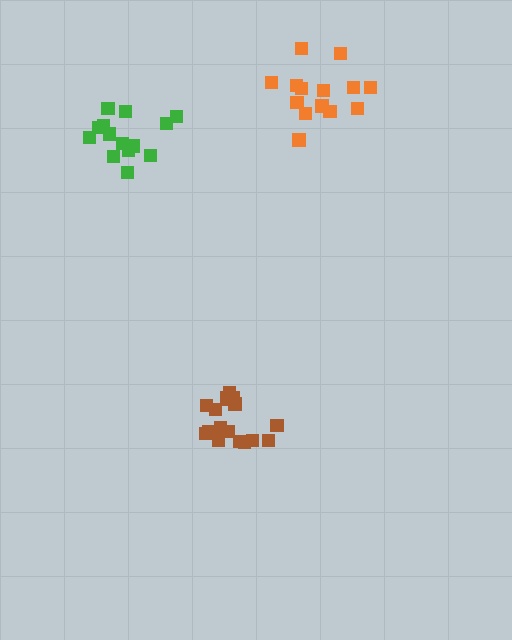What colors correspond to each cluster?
The clusters are colored: green, brown, orange.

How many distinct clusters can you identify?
There are 3 distinct clusters.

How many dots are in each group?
Group 1: 14 dots, Group 2: 18 dots, Group 3: 14 dots (46 total).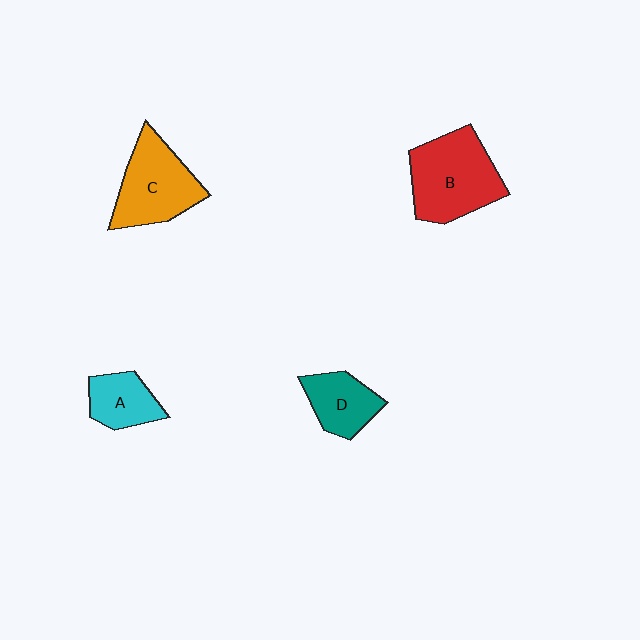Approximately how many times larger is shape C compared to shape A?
Approximately 1.8 times.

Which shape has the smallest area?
Shape A (cyan).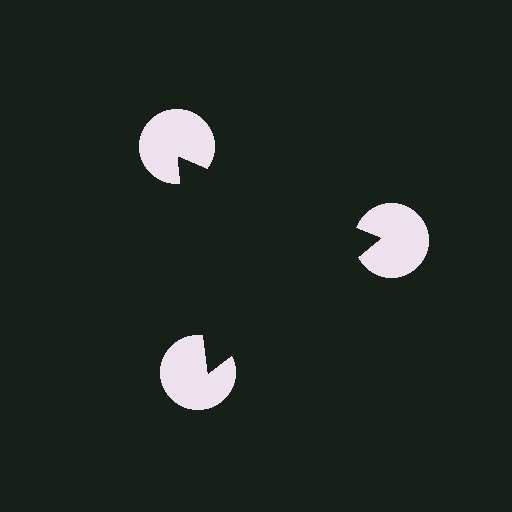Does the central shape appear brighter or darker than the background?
It typically appears slightly darker than the background, even though no actual brightness change is drawn.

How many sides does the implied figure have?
3 sides.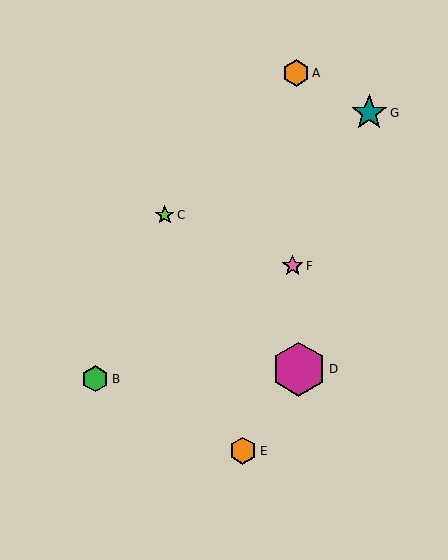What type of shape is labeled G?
Shape G is a teal star.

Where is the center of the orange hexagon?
The center of the orange hexagon is at (243, 451).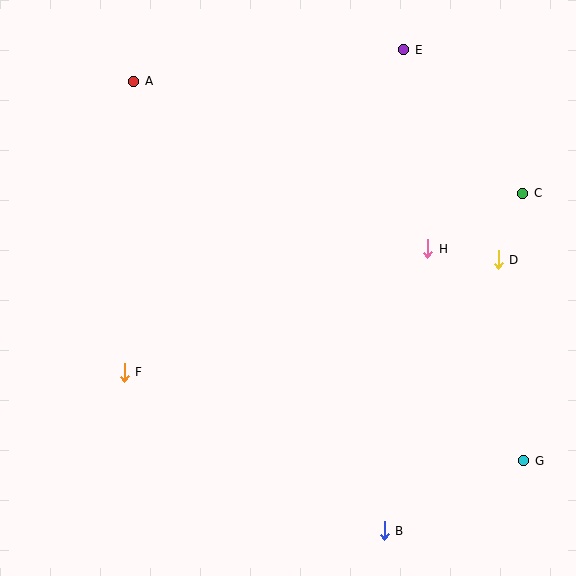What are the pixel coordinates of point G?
Point G is at (524, 461).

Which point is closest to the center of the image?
Point H at (428, 249) is closest to the center.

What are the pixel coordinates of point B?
Point B is at (384, 531).